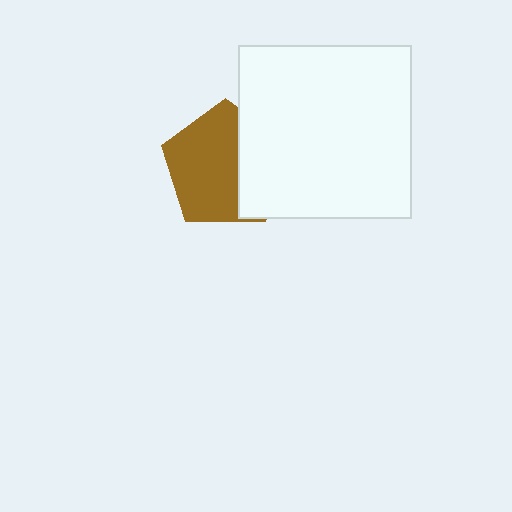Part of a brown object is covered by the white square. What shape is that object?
It is a pentagon.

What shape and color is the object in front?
The object in front is a white square.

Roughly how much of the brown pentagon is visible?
About half of it is visible (roughly 63%).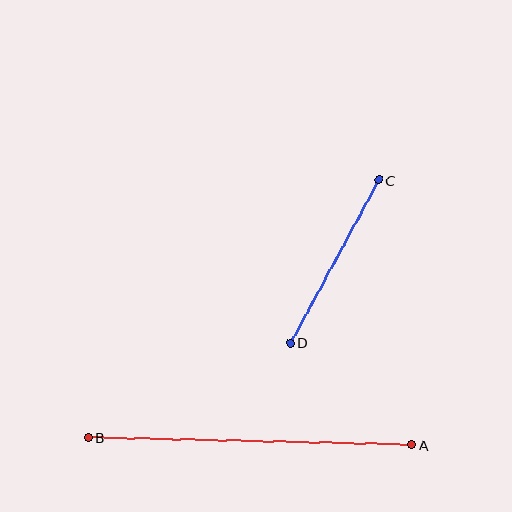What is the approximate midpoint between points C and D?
The midpoint is at approximately (335, 261) pixels.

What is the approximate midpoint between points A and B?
The midpoint is at approximately (250, 441) pixels.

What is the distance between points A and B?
The distance is approximately 323 pixels.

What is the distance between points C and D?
The distance is approximately 185 pixels.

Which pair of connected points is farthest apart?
Points A and B are farthest apart.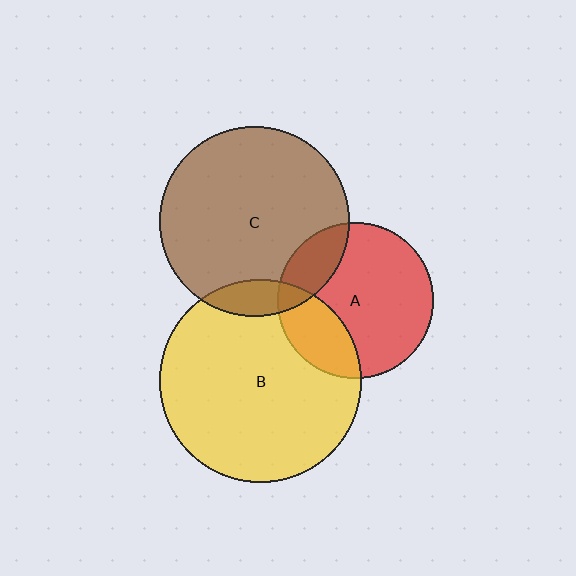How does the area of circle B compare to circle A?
Approximately 1.7 times.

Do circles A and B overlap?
Yes.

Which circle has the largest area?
Circle B (yellow).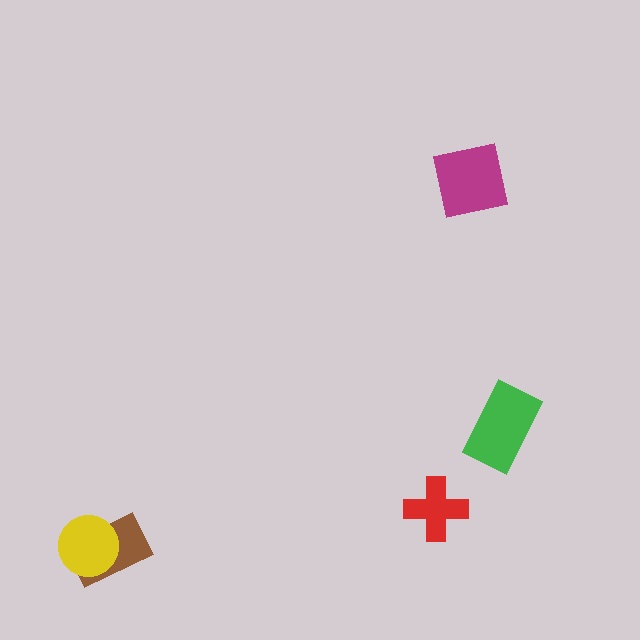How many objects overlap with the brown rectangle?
1 object overlaps with the brown rectangle.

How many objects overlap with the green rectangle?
0 objects overlap with the green rectangle.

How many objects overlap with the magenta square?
0 objects overlap with the magenta square.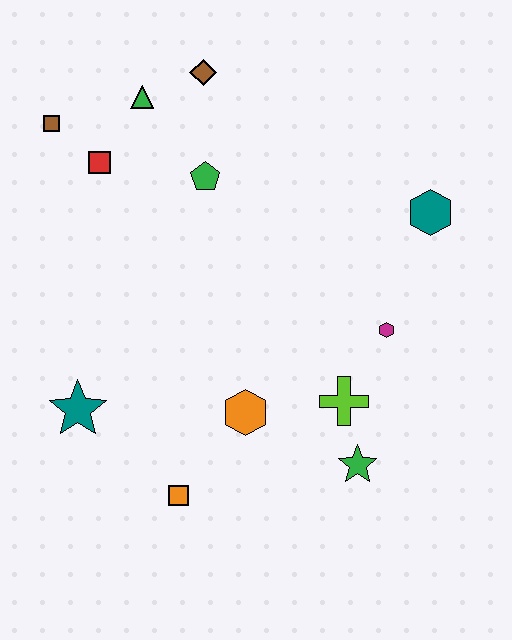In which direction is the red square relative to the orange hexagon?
The red square is above the orange hexagon.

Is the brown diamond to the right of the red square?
Yes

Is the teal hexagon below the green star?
No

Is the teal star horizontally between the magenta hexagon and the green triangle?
No